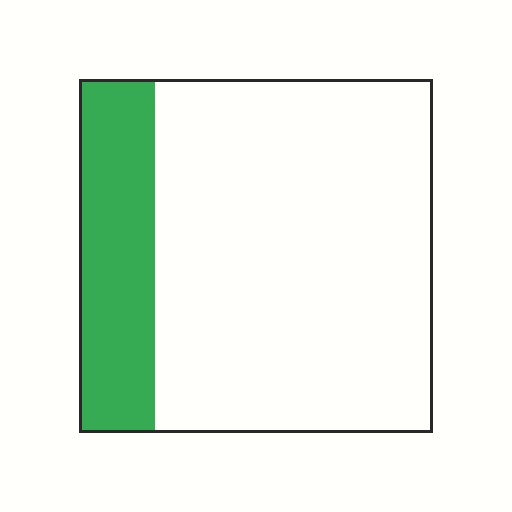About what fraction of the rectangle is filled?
About one fifth (1/5).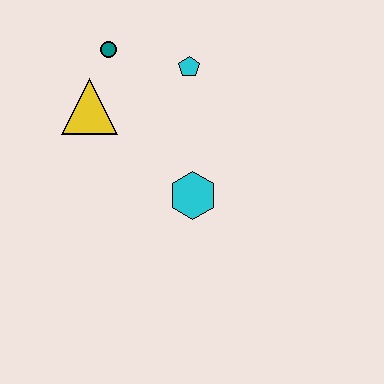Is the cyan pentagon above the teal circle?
No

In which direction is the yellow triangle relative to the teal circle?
The yellow triangle is below the teal circle.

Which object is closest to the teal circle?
The yellow triangle is closest to the teal circle.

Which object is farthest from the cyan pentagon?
The cyan hexagon is farthest from the cyan pentagon.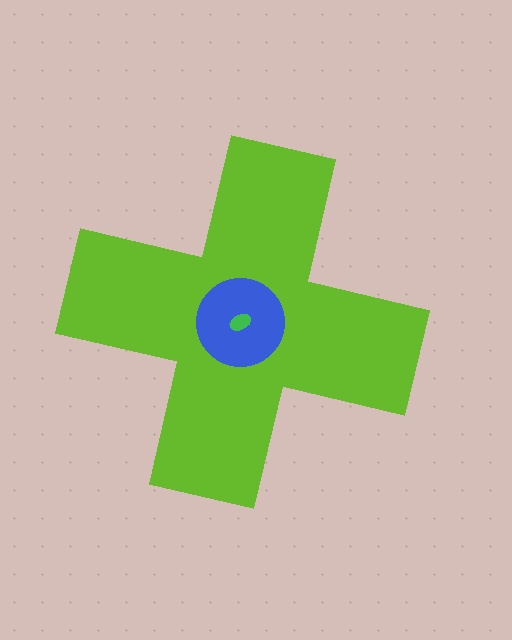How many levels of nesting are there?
3.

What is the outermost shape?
The lime cross.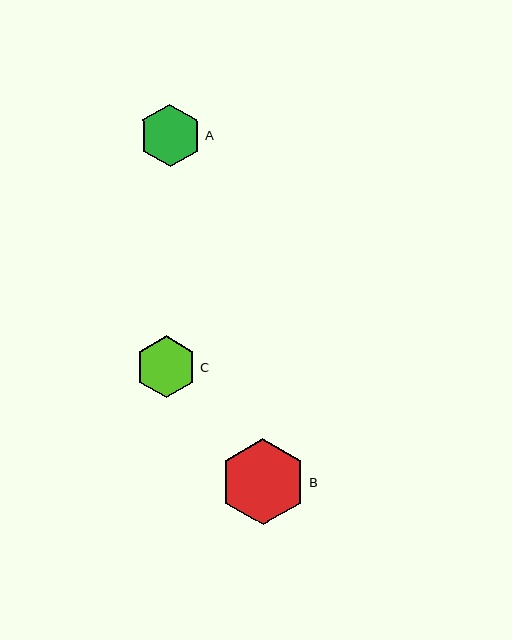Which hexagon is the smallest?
Hexagon C is the smallest with a size of approximately 62 pixels.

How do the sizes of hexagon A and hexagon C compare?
Hexagon A and hexagon C are approximately the same size.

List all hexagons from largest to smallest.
From largest to smallest: B, A, C.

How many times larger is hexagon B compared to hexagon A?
Hexagon B is approximately 1.4 times the size of hexagon A.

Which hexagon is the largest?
Hexagon B is the largest with a size of approximately 86 pixels.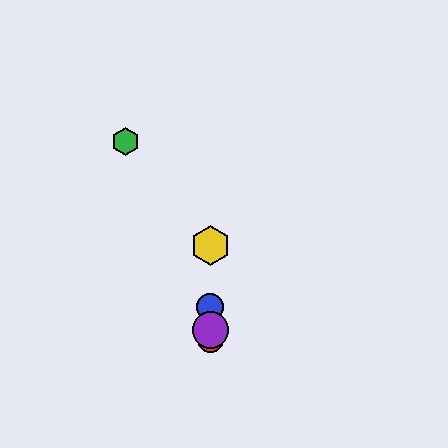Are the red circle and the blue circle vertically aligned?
Yes, both are at x≈210.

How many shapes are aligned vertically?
4 shapes (the red circle, the blue circle, the yellow hexagon, the purple circle) are aligned vertically.